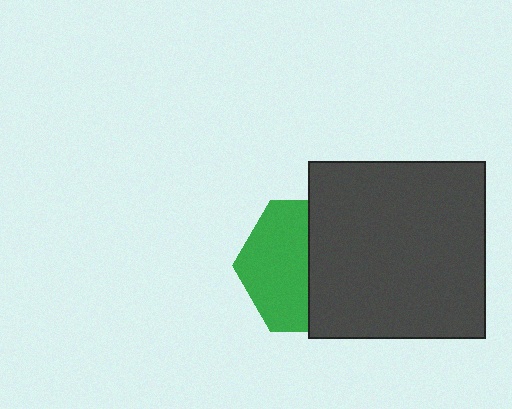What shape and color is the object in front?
The object in front is a dark gray square.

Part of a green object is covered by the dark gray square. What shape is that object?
It is a hexagon.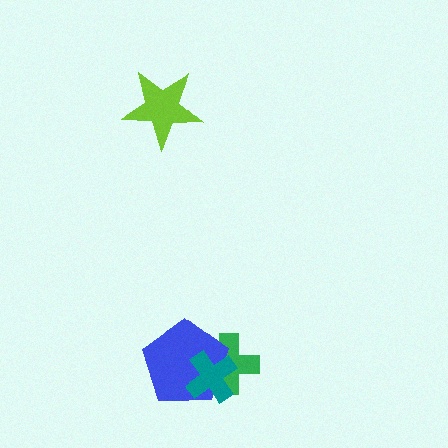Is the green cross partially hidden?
Yes, it is partially covered by another shape.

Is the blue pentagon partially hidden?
Yes, it is partially covered by another shape.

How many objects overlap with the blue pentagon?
2 objects overlap with the blue pentagon.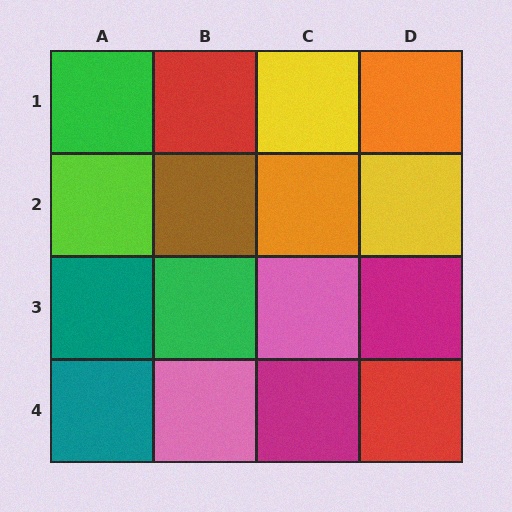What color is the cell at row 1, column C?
Yellow.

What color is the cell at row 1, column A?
Green.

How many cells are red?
2 cells are red.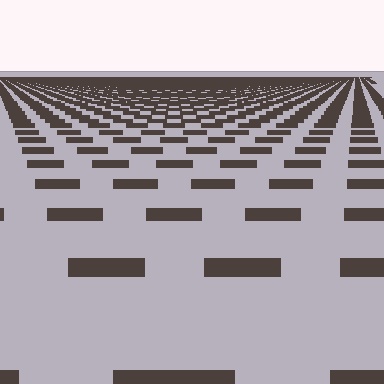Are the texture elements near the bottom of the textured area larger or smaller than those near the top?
Larger. Near the bottom, elements are closer to the viewer and appear at a bigger on-screen size.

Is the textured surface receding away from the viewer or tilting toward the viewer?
The surface is receding away from the viewer. Texture elements get smaller and denser toward the top.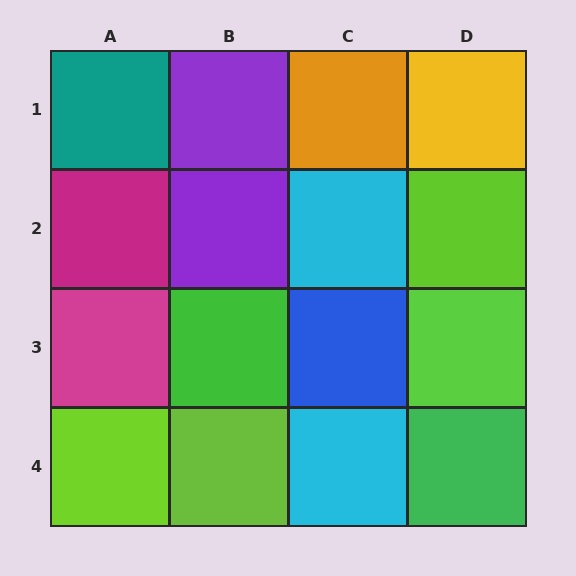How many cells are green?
2 cells are green.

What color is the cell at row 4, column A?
Lime.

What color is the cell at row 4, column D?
Green.